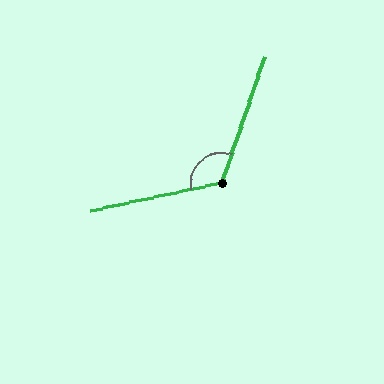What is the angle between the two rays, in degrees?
Approximately 121 degrees.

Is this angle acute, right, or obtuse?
It is obtuse.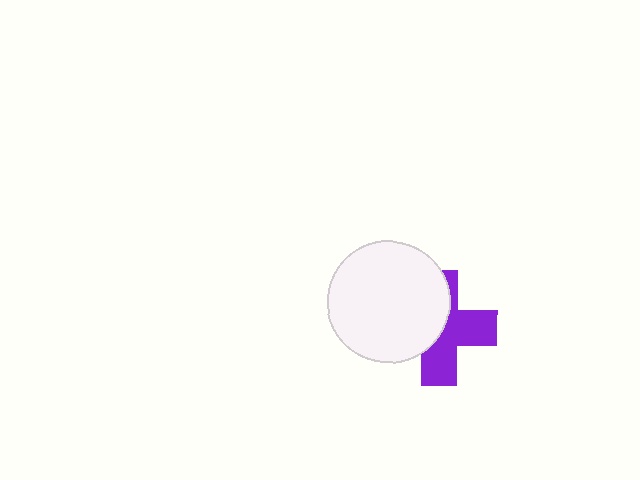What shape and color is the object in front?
The object in front is a white circle.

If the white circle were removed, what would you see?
You would see the complete purple cross.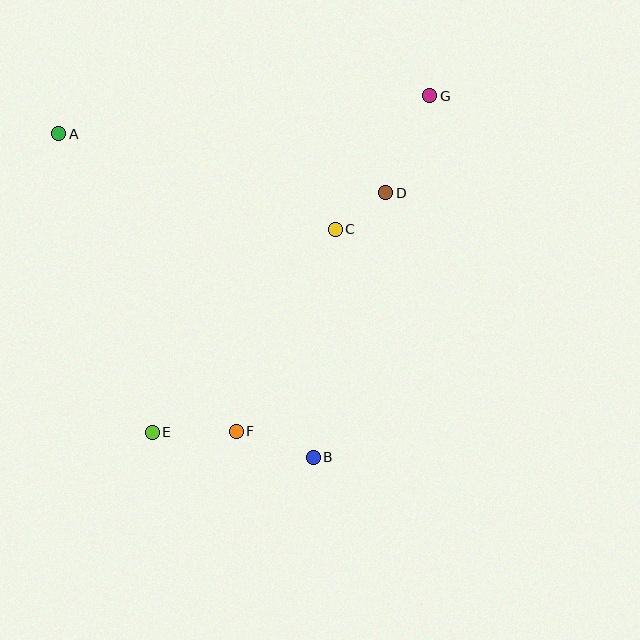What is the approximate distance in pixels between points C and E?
The distance between C and E is approximately 273 pixels.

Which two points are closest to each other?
Points C and D are closest to each other.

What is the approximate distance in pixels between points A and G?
The distance between A and G is approximately 373 pixels.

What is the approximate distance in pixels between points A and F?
The distance between A and F is approximately 346 pixels.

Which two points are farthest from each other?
Points E and G are farthest from each other.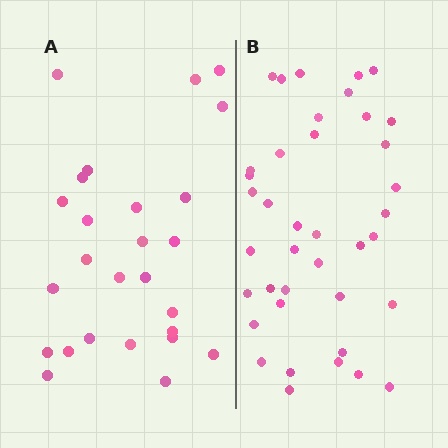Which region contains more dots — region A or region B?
Region B (the right region) has more dots.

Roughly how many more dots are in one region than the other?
Region B has approximately 15 more dots than region A.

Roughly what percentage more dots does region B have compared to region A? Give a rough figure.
About 50% more.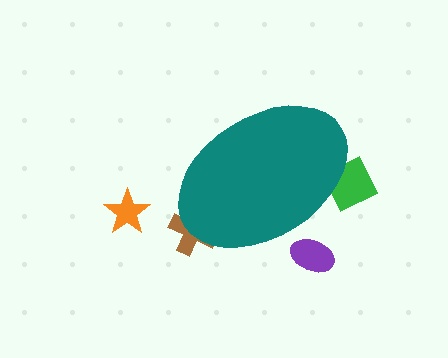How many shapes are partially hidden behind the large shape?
3 shapes are partially hidden.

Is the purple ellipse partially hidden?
Yes, the purple ellipse is partially hidden behind the teal ellipse.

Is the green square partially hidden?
Yes, the green square is partially hidden behind the teal ellipse.